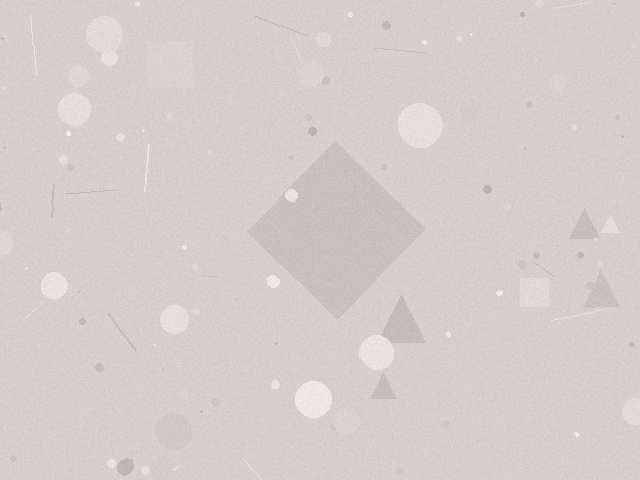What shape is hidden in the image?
A diamond is hidden in the image.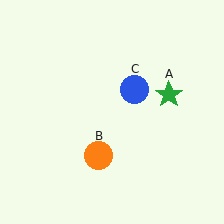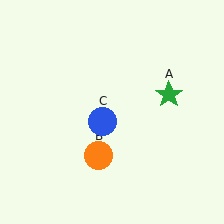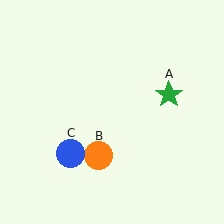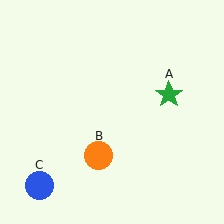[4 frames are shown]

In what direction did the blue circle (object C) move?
The blue circle (object C) moved down and to the left.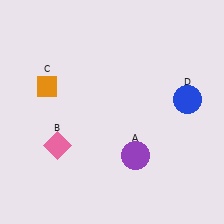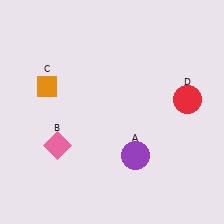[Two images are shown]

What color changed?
The circle (D) changed from blue in Image 1 to red in Image 2.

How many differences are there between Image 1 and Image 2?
There is 1 difference between the two images.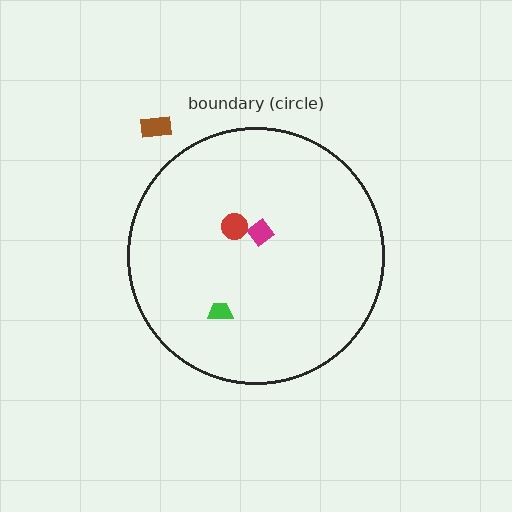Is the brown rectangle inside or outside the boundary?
Outside.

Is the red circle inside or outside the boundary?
Inside.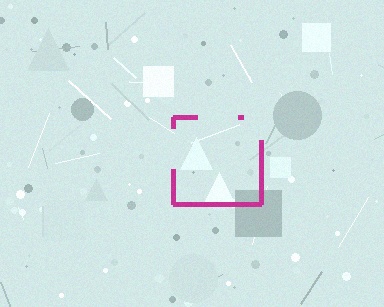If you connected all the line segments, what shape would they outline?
They would outline a square.